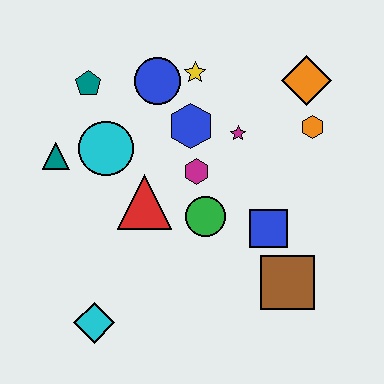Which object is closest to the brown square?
The blue square is closest to the brown square.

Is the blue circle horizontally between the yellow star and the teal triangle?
Yes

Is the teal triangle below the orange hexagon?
Yes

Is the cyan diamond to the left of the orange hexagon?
Yes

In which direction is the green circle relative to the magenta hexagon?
The green circle is below the magenta hexagon.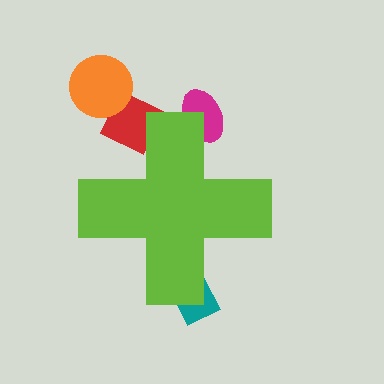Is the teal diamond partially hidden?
Yes, the teal diamond is partially hidden behind the lime cross.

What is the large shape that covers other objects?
A lime cross.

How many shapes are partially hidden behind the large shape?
3 shapes are partially hidden.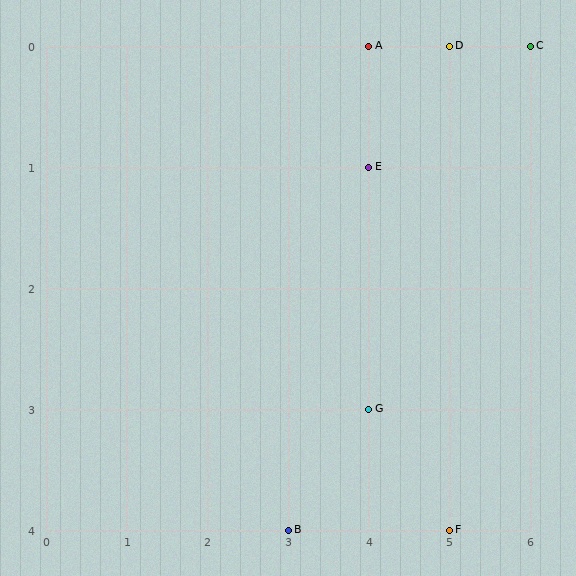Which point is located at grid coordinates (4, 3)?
Point G is at (4, 3).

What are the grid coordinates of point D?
Point D is at grid coordinates (5, 0).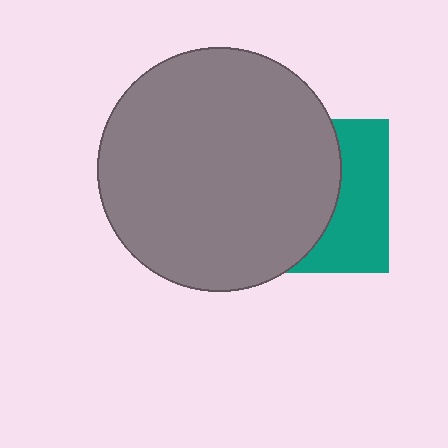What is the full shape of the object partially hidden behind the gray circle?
The partially hidden object is a teal square.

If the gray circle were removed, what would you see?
You would see the complete teal square.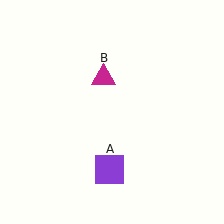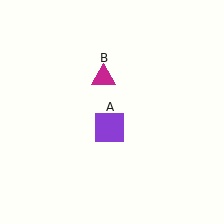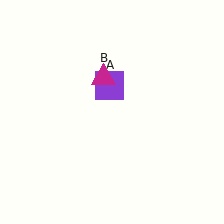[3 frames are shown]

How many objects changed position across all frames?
1 object changed position: purple square (object A).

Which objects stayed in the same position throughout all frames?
Magenta triangle (object B) remained stationary.